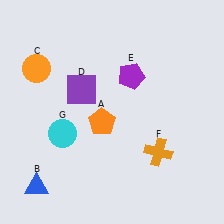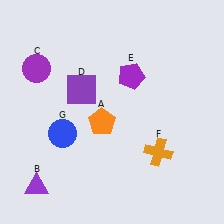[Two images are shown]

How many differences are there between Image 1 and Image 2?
There are 3 differences between the two images.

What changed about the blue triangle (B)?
In Image 1, B is blue. In Image 2, it changed to purple.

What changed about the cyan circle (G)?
In Image 1, G is cyan. In Image 2, it changed to blue.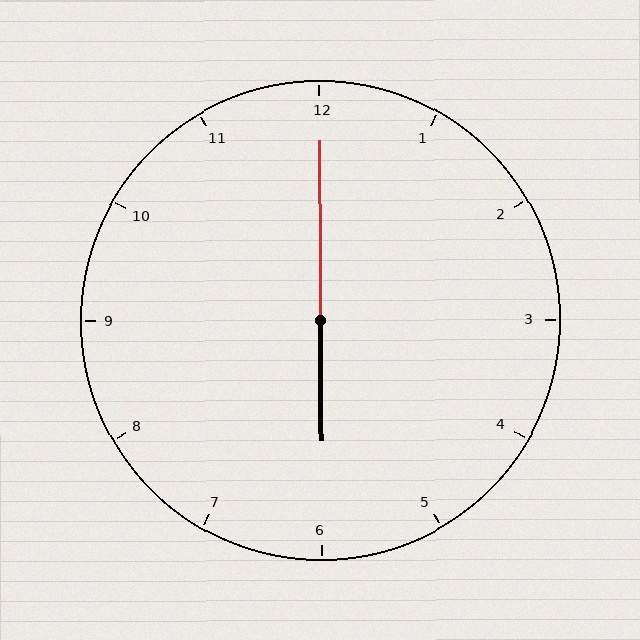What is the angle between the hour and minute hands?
Approximately 180 degrees.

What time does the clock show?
6:00.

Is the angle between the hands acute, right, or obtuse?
It is obtuse.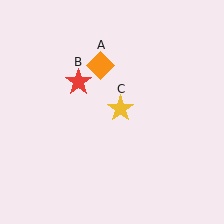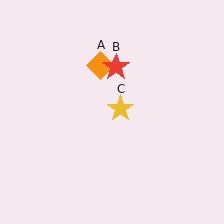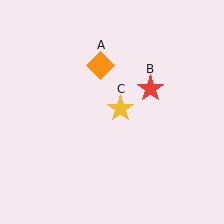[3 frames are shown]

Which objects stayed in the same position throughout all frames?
Orange diamond (object A) and yellow star (object C) remained stationary.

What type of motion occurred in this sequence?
The red star (object B) rotated clockwise around the center of the scene.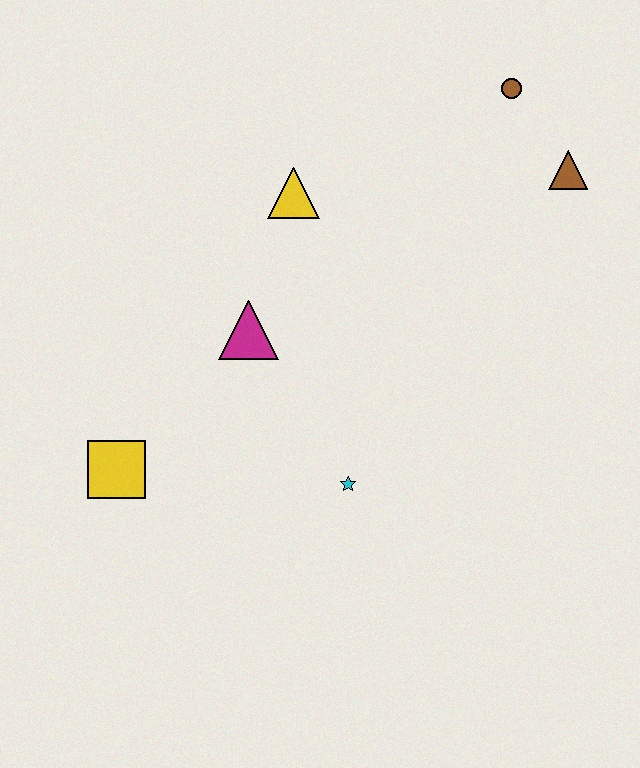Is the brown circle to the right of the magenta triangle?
Yes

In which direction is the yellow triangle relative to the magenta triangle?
The yellow triangle is above the magenta triangle.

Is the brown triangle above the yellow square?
Yes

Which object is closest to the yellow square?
The magenta triangle is closest to the yellow square.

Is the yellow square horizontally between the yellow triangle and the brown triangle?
No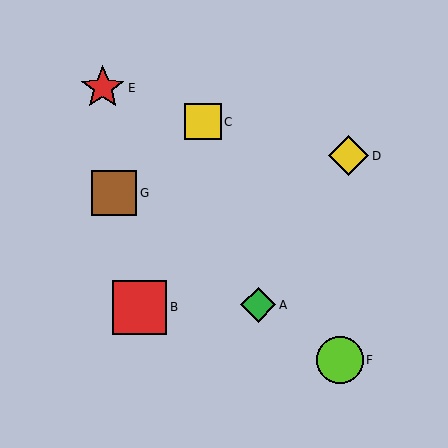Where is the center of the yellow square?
The center of the yellow square is at (203, 122).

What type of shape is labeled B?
Shape B is a red square.